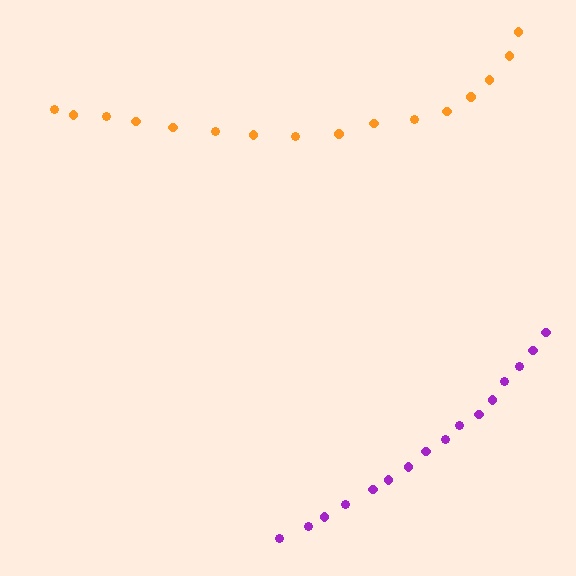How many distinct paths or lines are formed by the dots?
There are 2 distinct paths.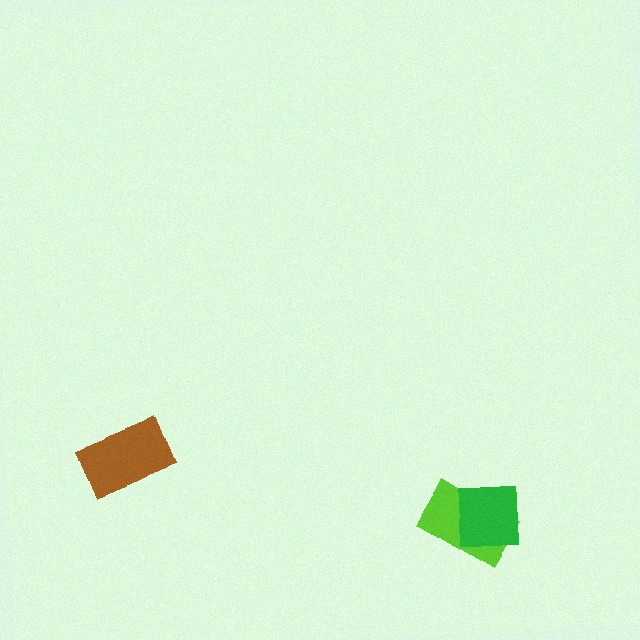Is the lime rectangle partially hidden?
Yes, it is partially covered by another shape.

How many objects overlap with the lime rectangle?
1 object overlaps with the lime rectangle.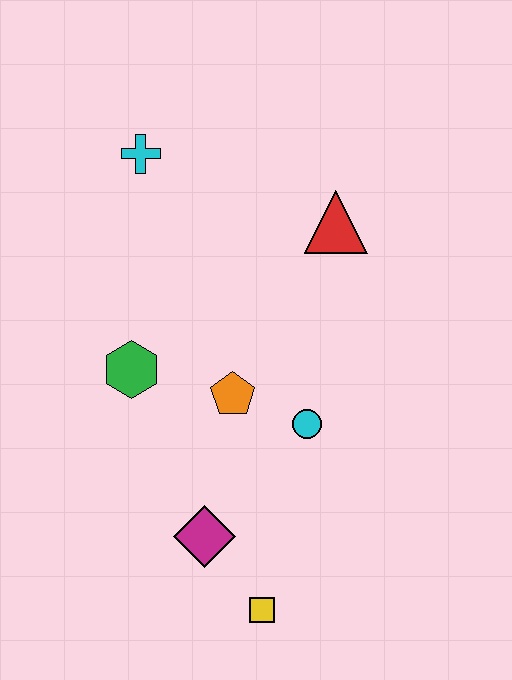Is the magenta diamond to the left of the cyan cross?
No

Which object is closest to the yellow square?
The magenta diamond is closest to the yellow square.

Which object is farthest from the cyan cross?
The yellow square is farthest from the cyan cross.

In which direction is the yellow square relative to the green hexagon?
The yellow square is below the green hexagon.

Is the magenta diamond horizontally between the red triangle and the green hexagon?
Yes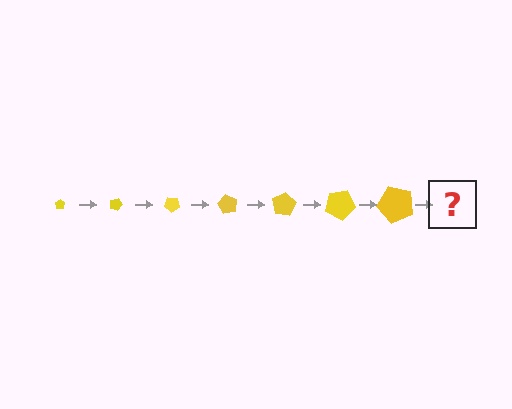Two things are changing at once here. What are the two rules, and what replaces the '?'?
The two rules are that the pentagon grows larger each step and it rotates 20 degrees each step. The '?' should be a pentagon, larger than the previous one and rotated 140 degrees from the start.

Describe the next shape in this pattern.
It should be a pentagon, larger than the previous one and rotated 140 degrees from the start.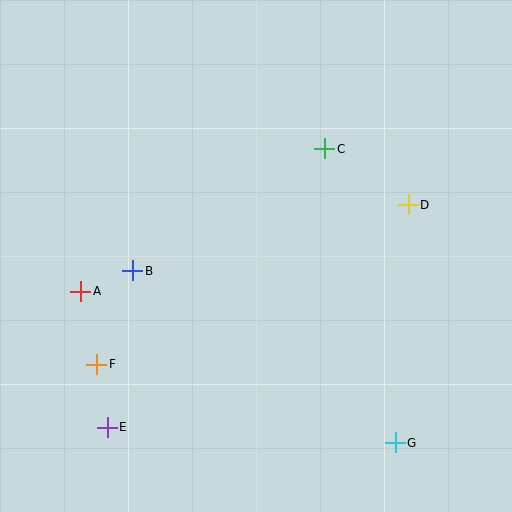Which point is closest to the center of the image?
Point B at (133, 271) is closest to the center.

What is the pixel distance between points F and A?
The distance between F and A is 75 pixels.